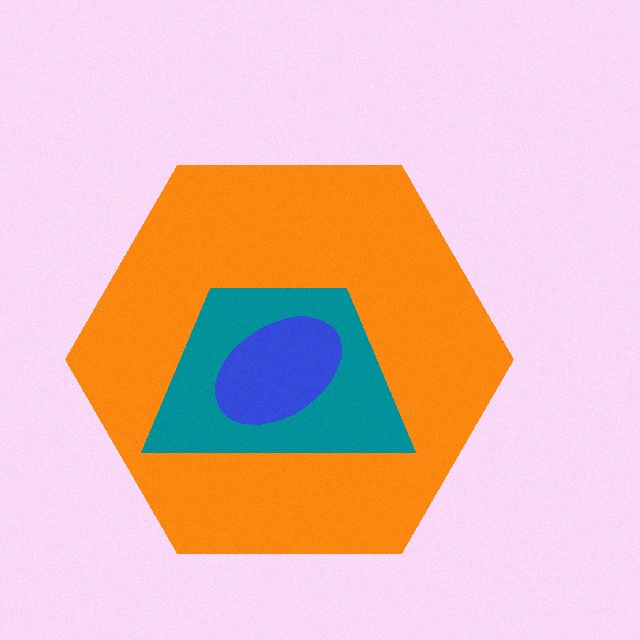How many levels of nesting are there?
3.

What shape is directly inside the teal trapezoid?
The blue ellipse.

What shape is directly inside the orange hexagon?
The teal trapezoid.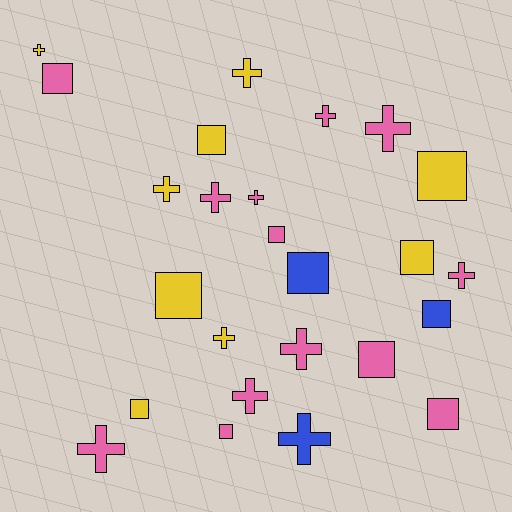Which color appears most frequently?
Pink, with 13 objects.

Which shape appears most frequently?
Cross, with 13 objects.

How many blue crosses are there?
There is 1 blue cross.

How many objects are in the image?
There are 25 objects.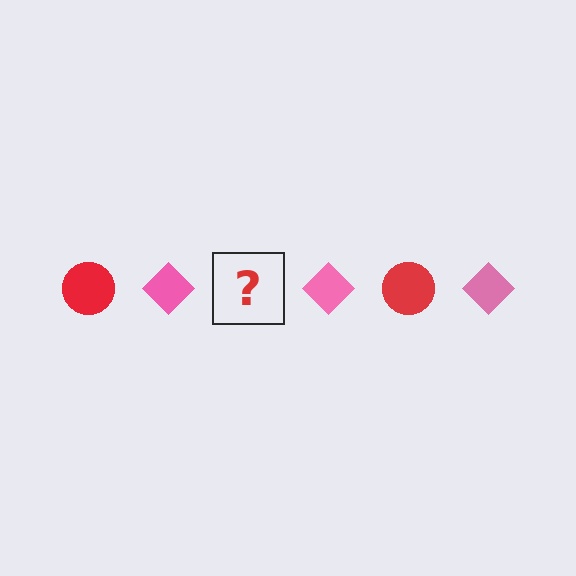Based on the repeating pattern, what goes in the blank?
The blank should be a red circle.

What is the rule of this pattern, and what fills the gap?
The rule is that the pattern alternates between red circle and pink diamond. The gap should be filled with a red circle.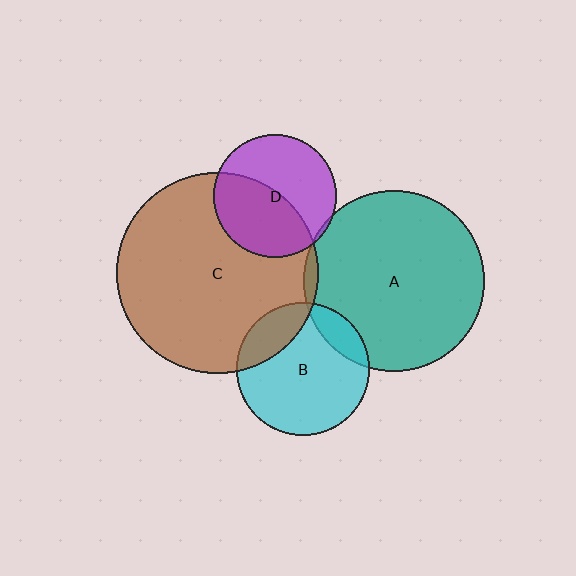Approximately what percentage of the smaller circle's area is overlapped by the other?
Approximately 5%.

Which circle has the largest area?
Circle C (brown).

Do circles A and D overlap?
Yes.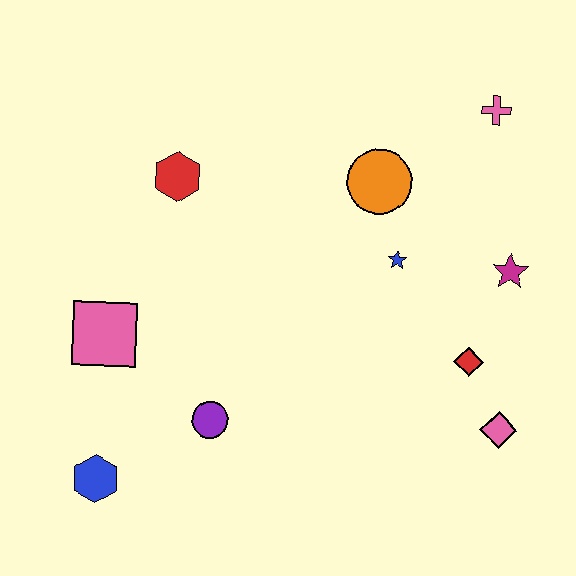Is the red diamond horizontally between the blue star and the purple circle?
No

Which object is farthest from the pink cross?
The blue hexagon is farthest from the pink cross.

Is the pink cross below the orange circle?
No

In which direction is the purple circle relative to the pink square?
The purple circle is to the right of the pink square.